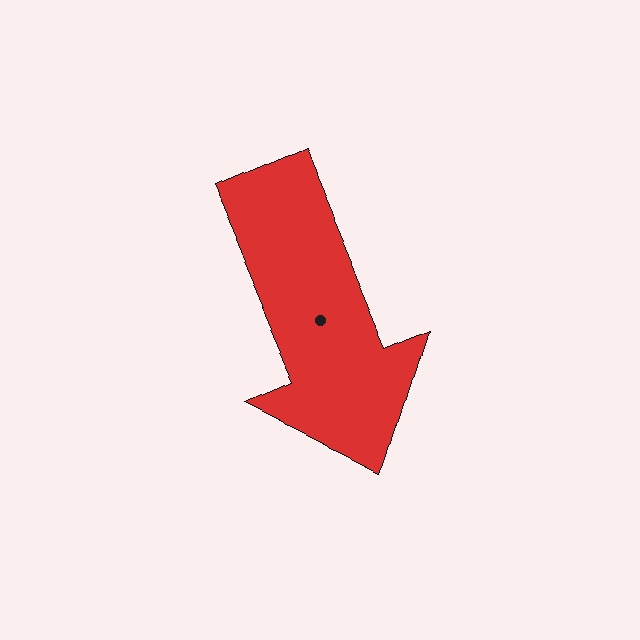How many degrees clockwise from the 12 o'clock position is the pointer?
Approximately 157 degrees.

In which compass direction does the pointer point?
Southeast.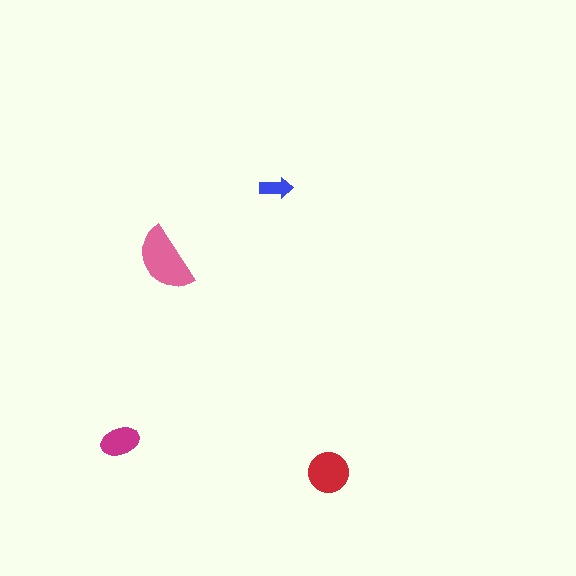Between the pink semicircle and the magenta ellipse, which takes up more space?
The pink semicircle.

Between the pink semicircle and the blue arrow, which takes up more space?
The pink semicircle.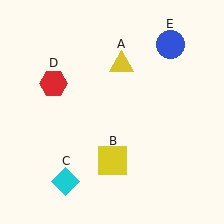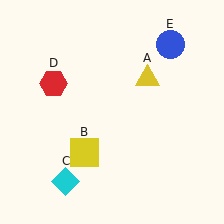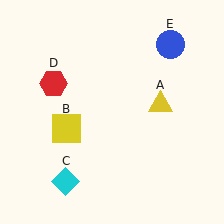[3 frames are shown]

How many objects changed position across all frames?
2 objects changed position: yellow triangle (object A), yellow square (object B).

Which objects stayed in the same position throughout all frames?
Cyan diamond (object C) and red hexagon (object D) and blue circle (object E) remained stationary.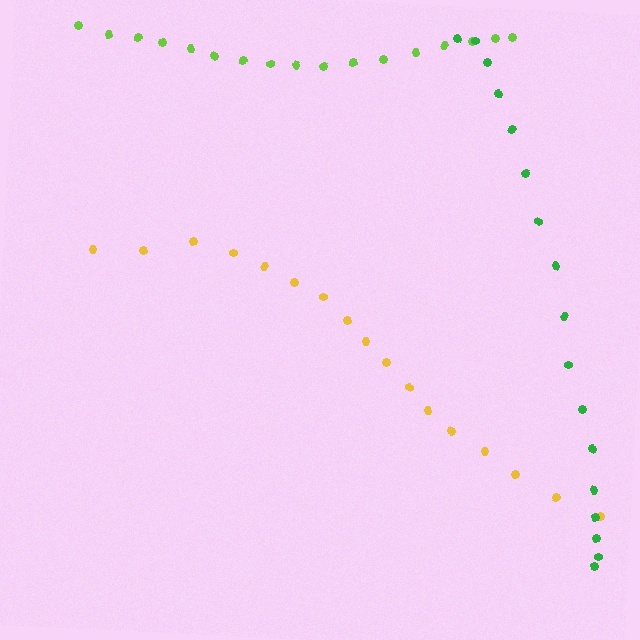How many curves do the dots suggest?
There are 3 distinct paths.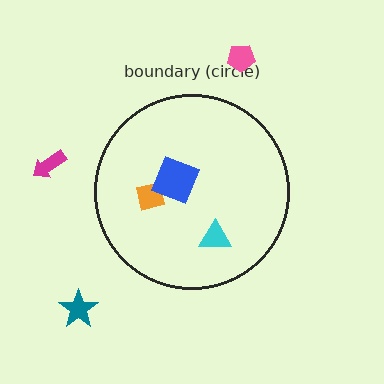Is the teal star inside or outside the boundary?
Outside.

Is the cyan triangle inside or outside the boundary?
Inside.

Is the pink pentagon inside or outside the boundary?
Outside.